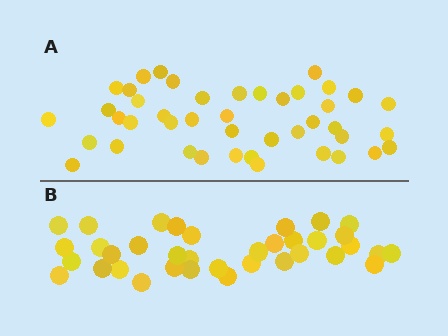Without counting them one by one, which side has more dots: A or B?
Region A (the top region) has more dots.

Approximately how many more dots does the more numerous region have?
Region A has roughly 8 or so more dots than region B.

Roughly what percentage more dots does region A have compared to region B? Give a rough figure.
About 20% more.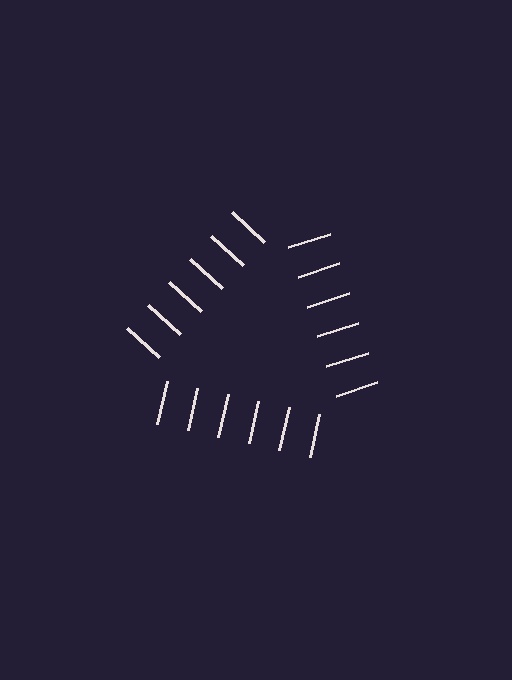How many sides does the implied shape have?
3 sides — the line-ends trace a triangle.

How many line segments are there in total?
18 — 6 along each of the 3 edges.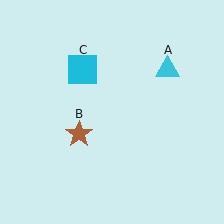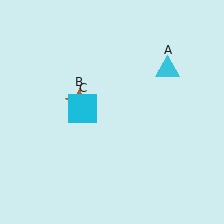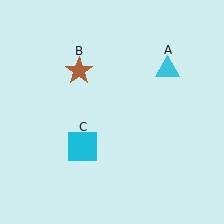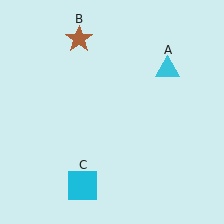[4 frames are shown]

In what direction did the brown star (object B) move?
The brown star (object B) moved up.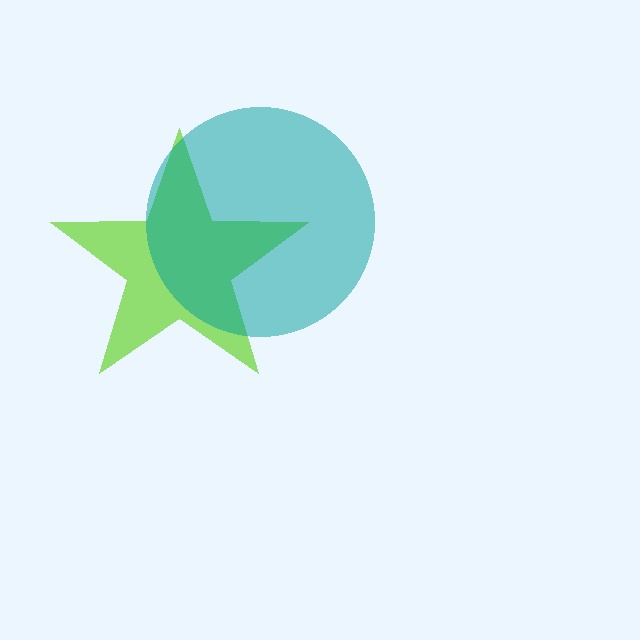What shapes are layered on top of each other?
The layered shapes are: a lime star, a teal circle.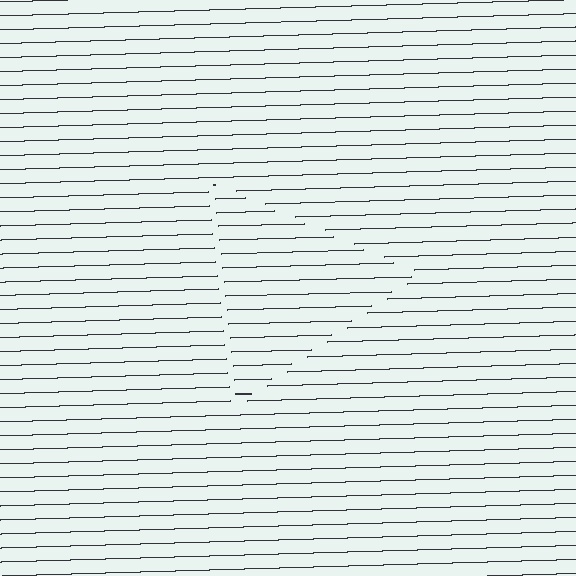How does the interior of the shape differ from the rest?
The interior of the shape contains the same grating, shifted by half a period — the contour is defined by the phase discontinuity where line-ends from the inner and outer gratings abut.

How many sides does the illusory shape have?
3 sides — the line-ends trace a triangle.